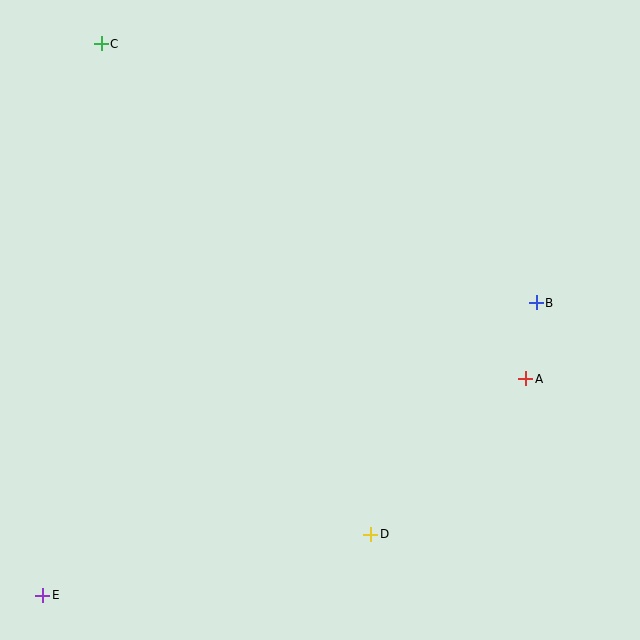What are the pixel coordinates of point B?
Point B is at (536, 303).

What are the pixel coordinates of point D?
Point D is at (371, 534).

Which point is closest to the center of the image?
Point A at (526, 379) is closest to the center.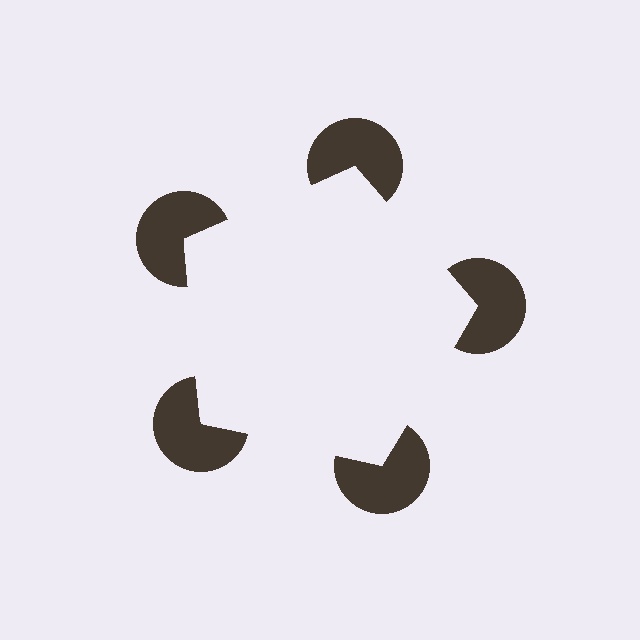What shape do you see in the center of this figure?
An illusory pentagon — its edges are inferred from the aligned wedge cuts in the pac-man discs, not physically drawn.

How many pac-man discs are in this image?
There are 5 — one at each vertex of the illusory pentagon.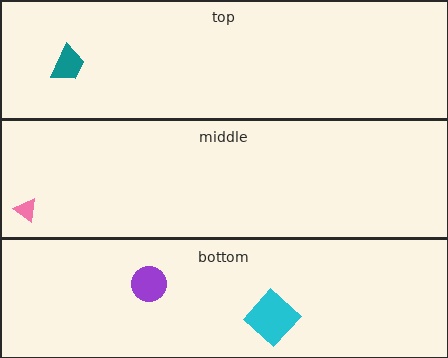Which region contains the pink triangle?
The middle region.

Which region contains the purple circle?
The bottom region.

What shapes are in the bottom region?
The purple circle, the cyan diamond.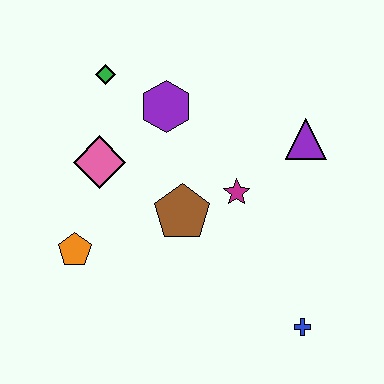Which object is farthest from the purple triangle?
The orange pentagon is farthest from the purple triangle.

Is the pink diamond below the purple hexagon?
Yes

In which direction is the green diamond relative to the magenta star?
The green diamond is to the left of the magenta star.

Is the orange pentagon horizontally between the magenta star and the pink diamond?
No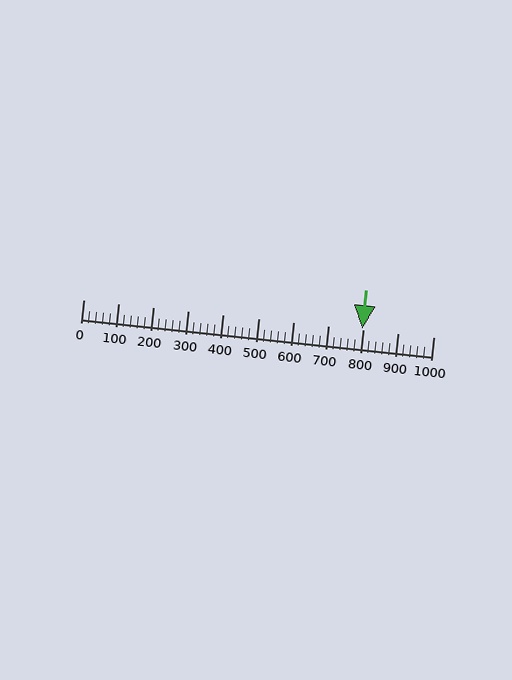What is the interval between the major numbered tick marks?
The major tick marks are spaced 100 units apart.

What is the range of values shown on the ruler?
The ruler shows values from 0 to 1000.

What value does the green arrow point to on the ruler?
The green arrow points to approximately 797.